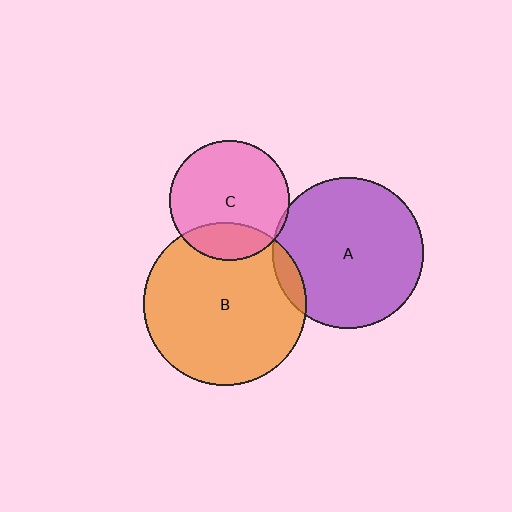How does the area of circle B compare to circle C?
Approximately 1.9 times.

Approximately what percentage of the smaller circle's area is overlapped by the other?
Approximately 20%.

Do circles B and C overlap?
Yes.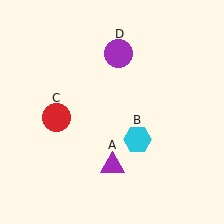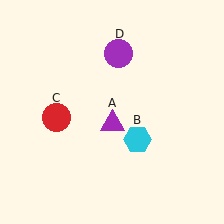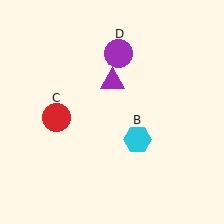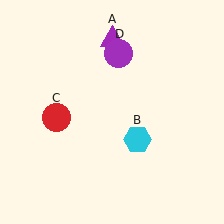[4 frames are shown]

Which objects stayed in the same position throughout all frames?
Cyan hexagon (object B) and red circle (object C) and purple circle (object D) remained stationary.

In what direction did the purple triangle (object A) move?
The purple triangle (object A) moved up.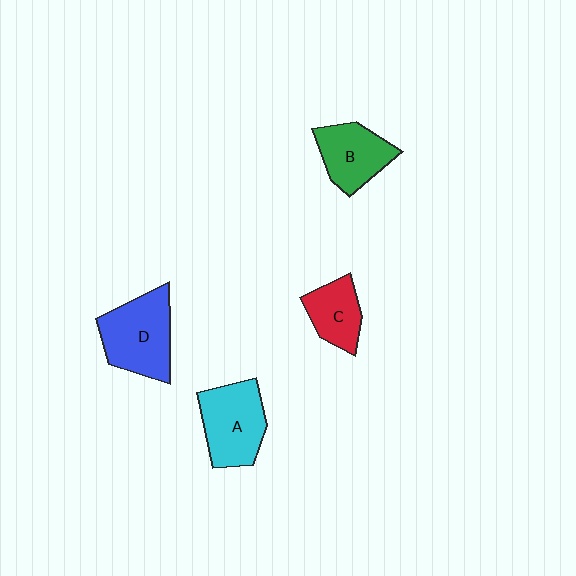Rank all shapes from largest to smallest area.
From largest to smallest: D (blue), A (cyan), B (green), C (red).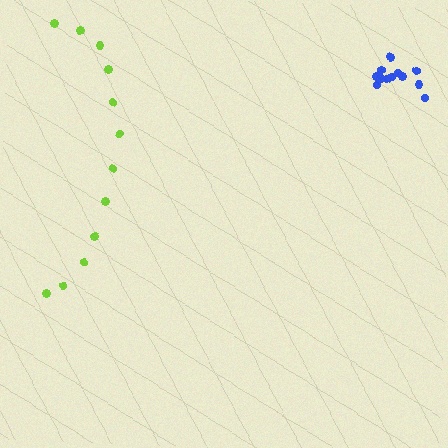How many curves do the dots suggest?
There are 2 distinct paths.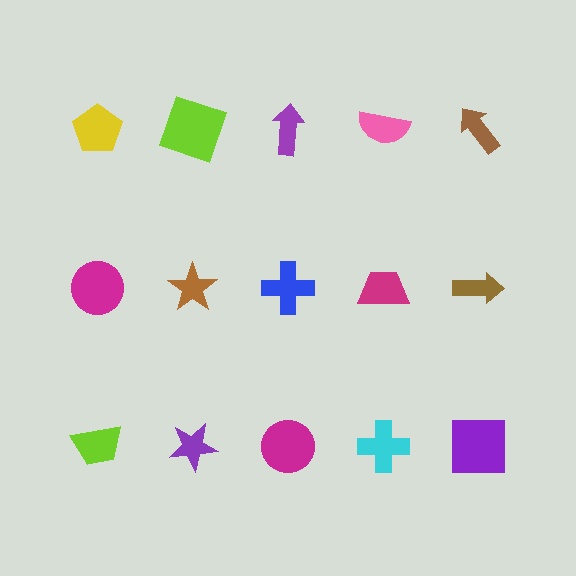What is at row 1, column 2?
A lime square.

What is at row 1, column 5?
A brown arrow.